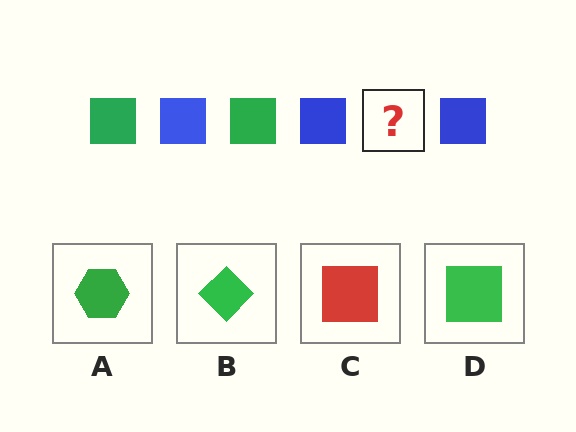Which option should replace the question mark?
Option D.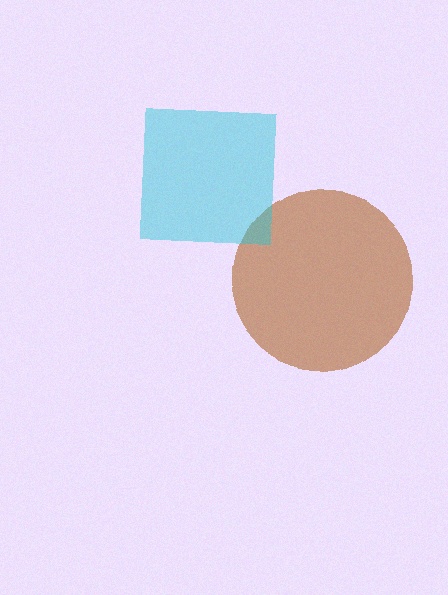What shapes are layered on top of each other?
The layered shapes are: a brown circle, a cyan square.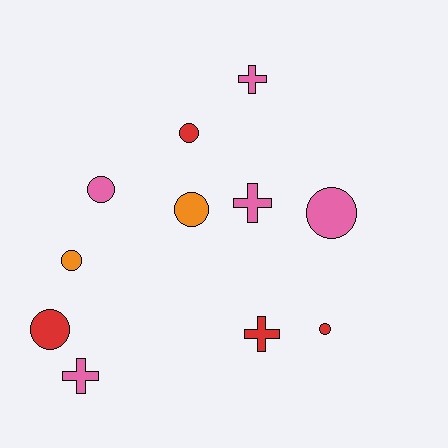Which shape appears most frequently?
Circle, with 7 objects.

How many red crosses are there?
There is 1 red cross.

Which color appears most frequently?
Pink, with 5 objects.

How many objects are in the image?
There are 11 objects.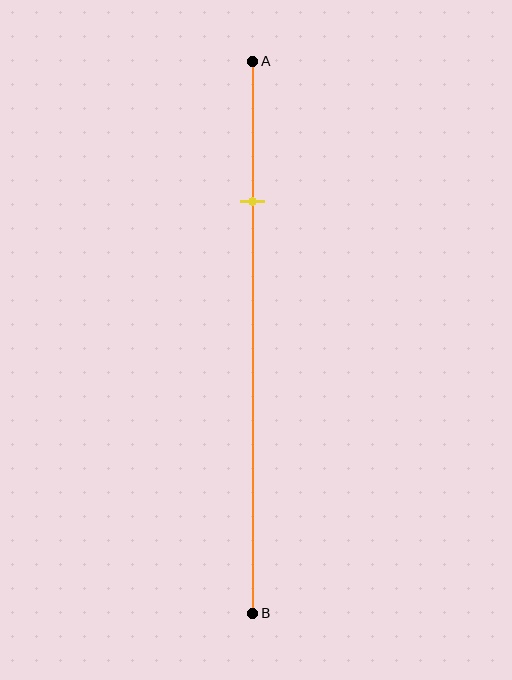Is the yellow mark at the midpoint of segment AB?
No, the mark is at about 25% from A, not at the 50% midpoint.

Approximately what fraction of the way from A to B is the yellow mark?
The yellow mark is approximately 25% of the way from A to B.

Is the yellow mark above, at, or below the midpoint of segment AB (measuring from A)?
The yellow mark is above the midpoint of segment AB.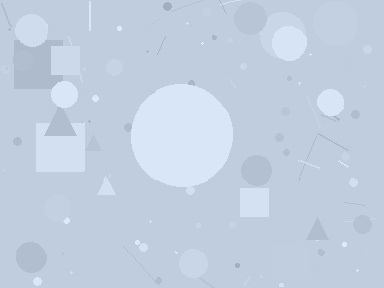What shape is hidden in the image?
A circle is hidden in the image.